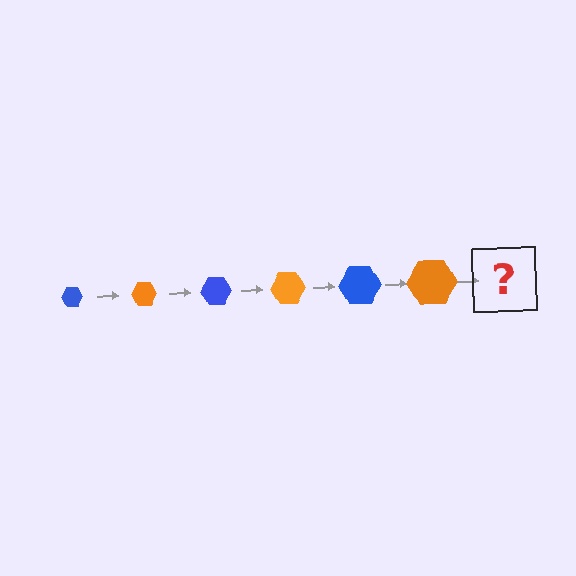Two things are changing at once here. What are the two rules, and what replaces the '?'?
The two rules are that the hexagon grows larger each step and the color cycles through blue and orange. The '?' should be a blue hexagon, larger than the previous one.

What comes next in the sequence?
The next element should be a blue hexagon, larger than the previous one.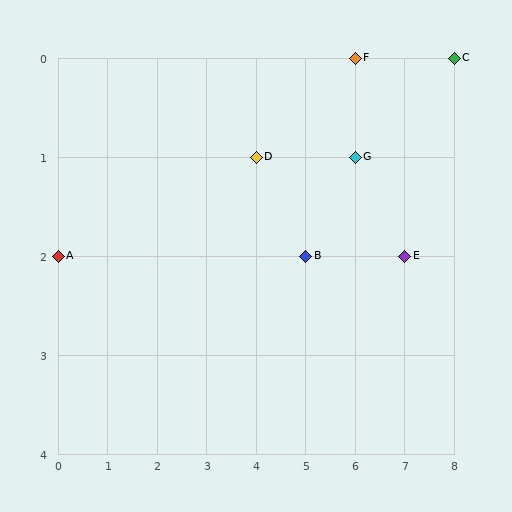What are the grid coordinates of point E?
Point E is at grid coordinates (7, 2).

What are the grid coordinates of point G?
Point G is at grid coordinates (6, 1).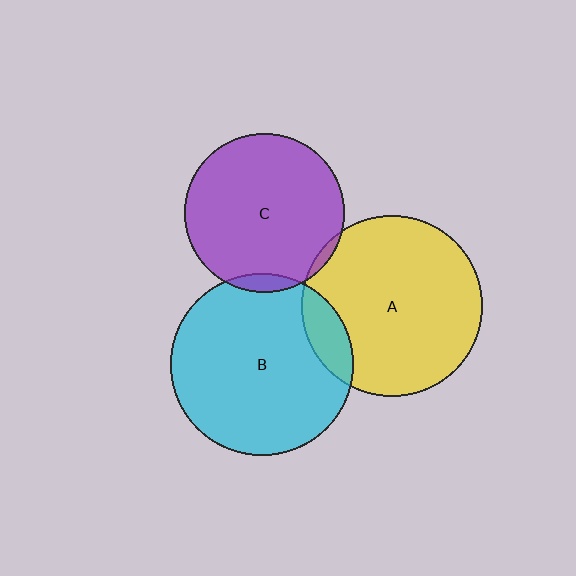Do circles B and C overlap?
Yes.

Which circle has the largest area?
Circle B (cyan).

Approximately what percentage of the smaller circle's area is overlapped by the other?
Approximately 5%.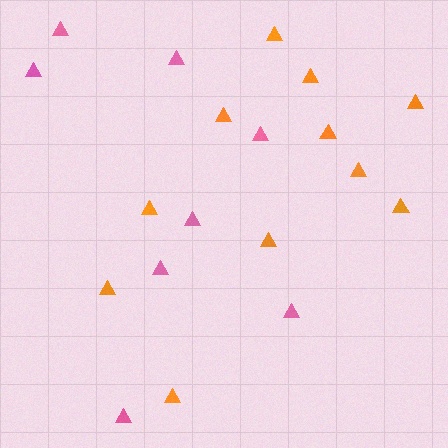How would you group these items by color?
There are 2 groups: one group of orange triangles (11) and one group of pink triangles (8).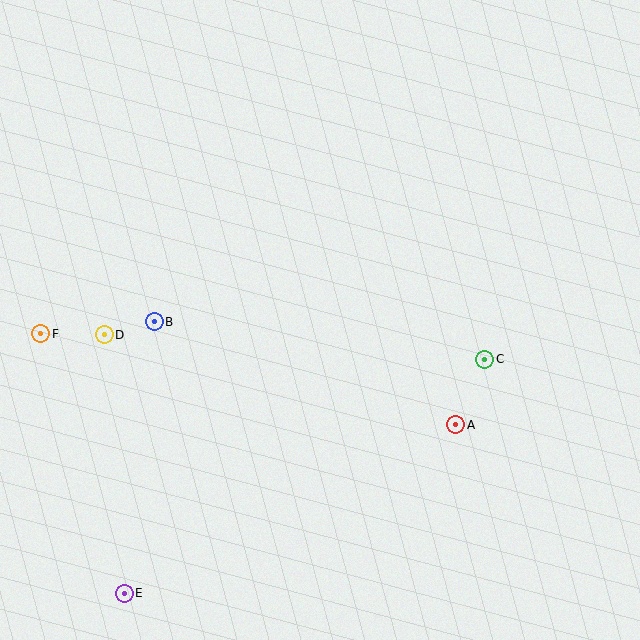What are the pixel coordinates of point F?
Point F is at (41, 334).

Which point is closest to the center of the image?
Point B at (154, 322) is closest to the center.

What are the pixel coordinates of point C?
Point C is at (485, 359).